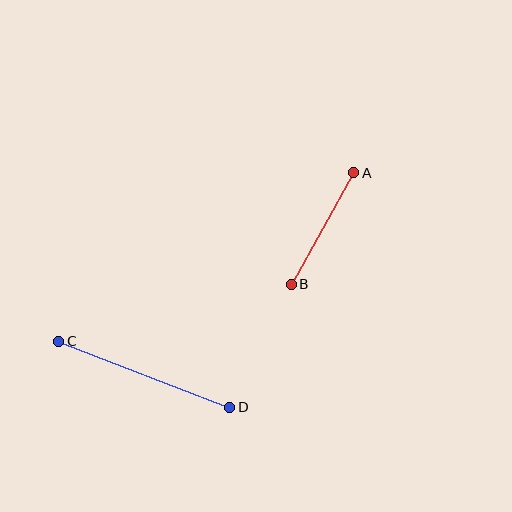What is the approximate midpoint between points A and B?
The midpoint is at approximately (322, 229) pixels.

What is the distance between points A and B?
The distance is approximately 128 pixels.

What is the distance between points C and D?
The distance is approximately 184 pixels.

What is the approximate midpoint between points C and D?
The midpoint is at approximately (144, 374) pixels.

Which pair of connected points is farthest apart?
Points C and D are farthest apart.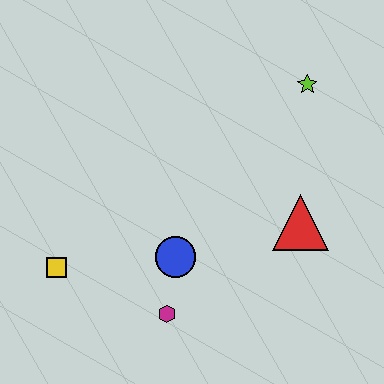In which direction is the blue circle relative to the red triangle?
The blue circle is to the left of the red triangle.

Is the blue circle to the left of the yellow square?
No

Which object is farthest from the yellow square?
The lime star is farthest from the yellow square.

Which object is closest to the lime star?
The red triangle is closest to the lime star.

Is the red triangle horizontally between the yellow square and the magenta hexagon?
No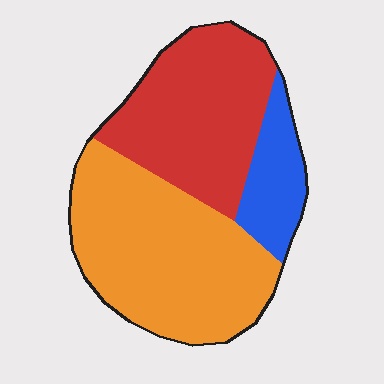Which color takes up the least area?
Blue, at roughly 15%.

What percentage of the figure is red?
Red takes up about three eighths (3/8) of the figure.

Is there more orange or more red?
Orange.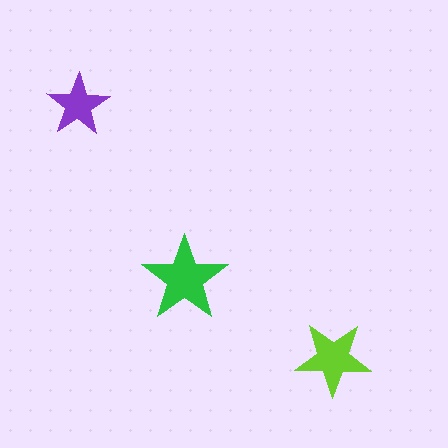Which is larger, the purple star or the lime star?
The lime one.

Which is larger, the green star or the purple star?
The green one.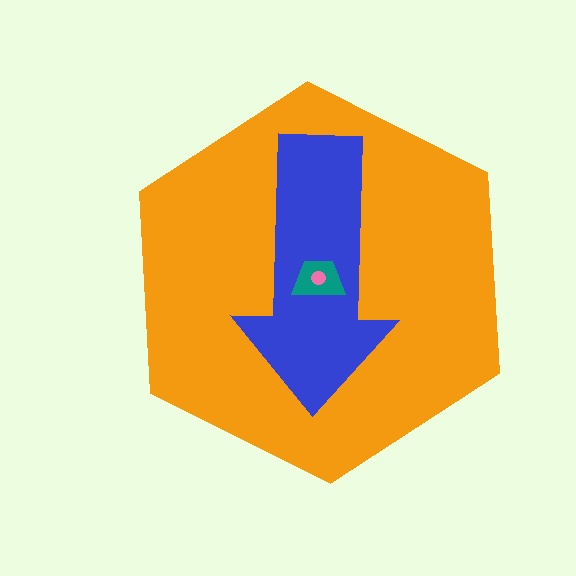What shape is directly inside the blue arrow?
The teal trapezoid.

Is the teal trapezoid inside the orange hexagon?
Yes.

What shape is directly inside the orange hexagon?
The blue arrow.